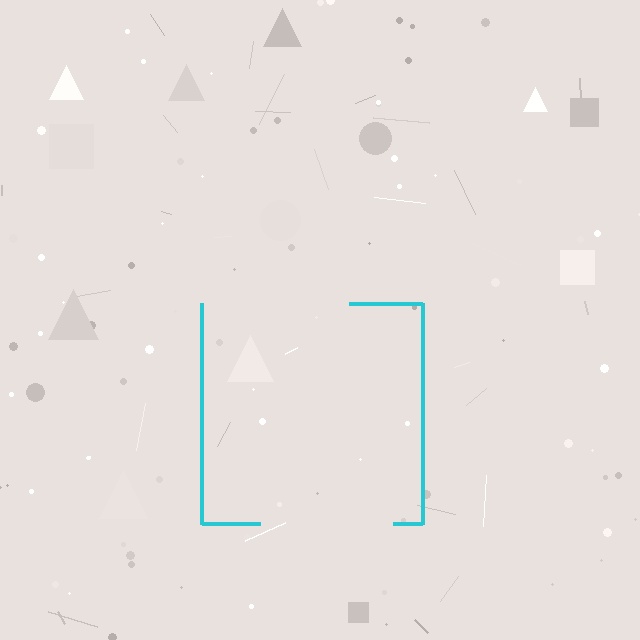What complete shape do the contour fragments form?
The contour fragments form a square.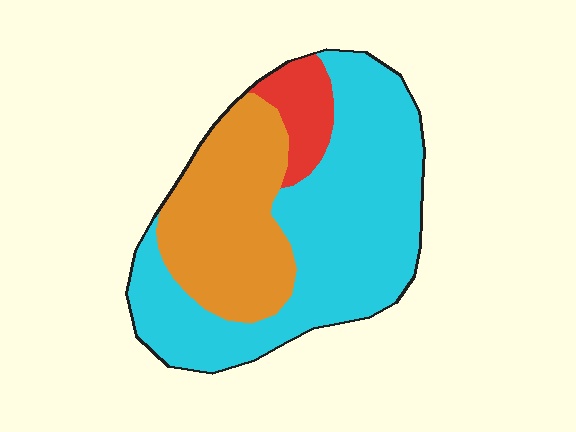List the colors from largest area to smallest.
From largest to smallest: cyan, orange, red.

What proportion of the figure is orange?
Orange covers roughly 35% of the figure.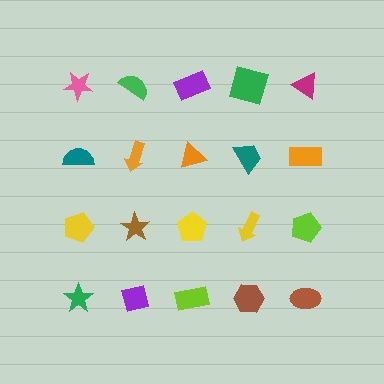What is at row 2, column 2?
An orange arrow.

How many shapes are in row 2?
5 shapes.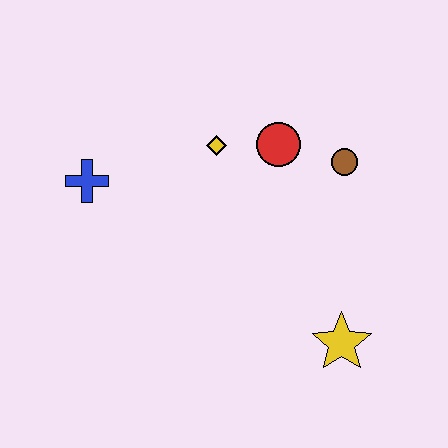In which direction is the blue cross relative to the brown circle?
The blue cross is to the left of the brown circle.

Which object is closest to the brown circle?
The red circle is closest to the brown circle.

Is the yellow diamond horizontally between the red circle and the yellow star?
No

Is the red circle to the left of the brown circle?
Yes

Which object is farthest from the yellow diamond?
The yellow star is farthest from the yellow diamond.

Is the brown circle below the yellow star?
No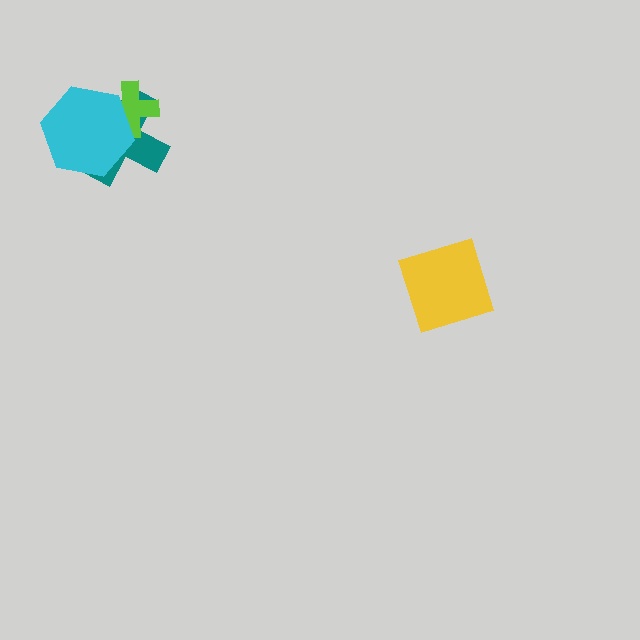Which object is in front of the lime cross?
The cyan hexagon is in front of the lime cross.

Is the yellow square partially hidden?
No, no other shape covers it.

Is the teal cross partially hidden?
Yes, it is partially covered by another shape.